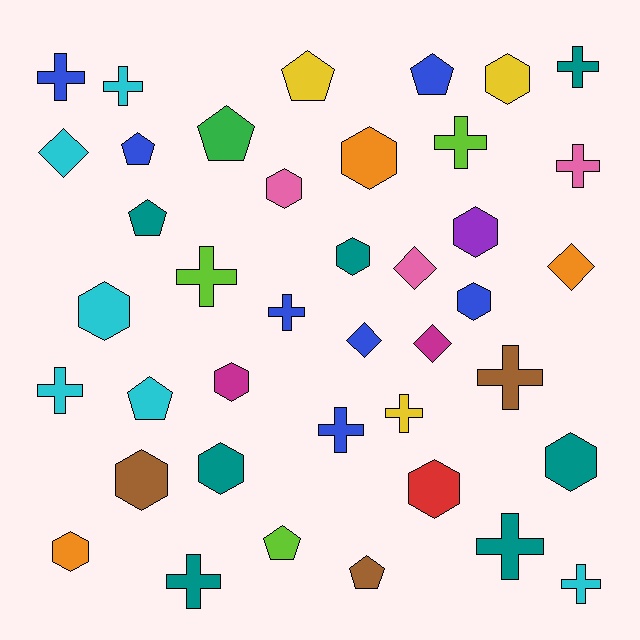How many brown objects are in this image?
There are 3 brown objects.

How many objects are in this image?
There are 40 objects.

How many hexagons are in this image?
There are 13 hexagons.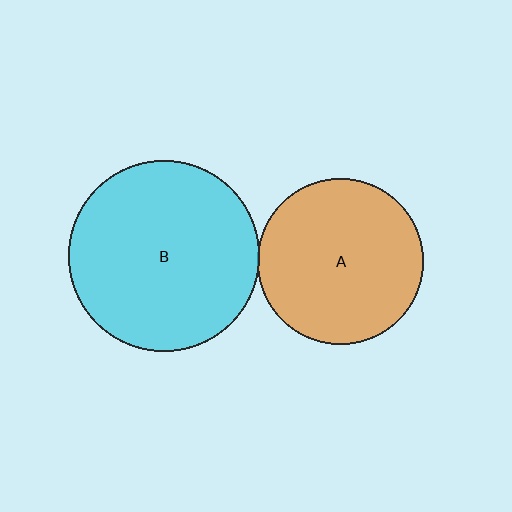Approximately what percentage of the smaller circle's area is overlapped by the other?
Approximately 5%.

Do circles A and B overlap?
Yes.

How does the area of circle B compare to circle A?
Approximately 1.3 times.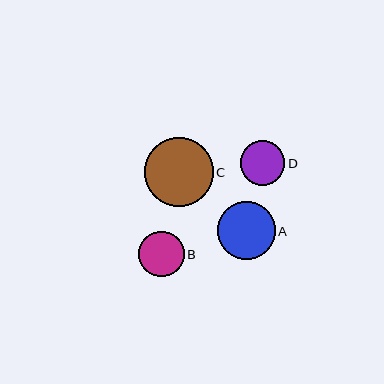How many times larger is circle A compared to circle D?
Circle A is approximately 1.3 times the size of circle D.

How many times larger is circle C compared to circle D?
Circle C is approximately 1.5 times the size of circle D.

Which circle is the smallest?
Circle D is the smallest with a size of approximately 45 pixels.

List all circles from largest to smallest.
From largest to smallest: C, A, B, D.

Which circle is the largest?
Circle C is the largest with a size of approximately 69 pixels.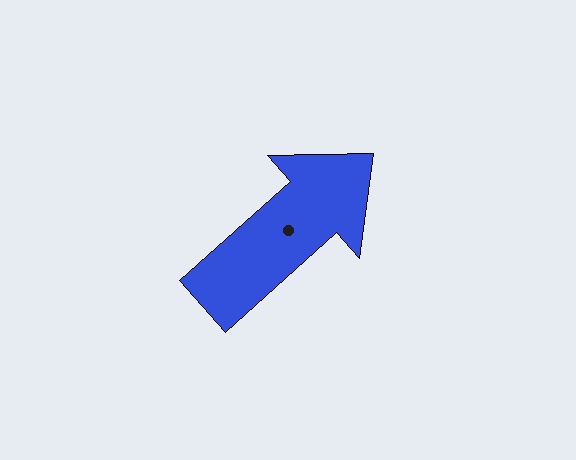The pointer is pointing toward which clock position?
Roughly 2 o'clock.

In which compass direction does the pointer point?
Northeast.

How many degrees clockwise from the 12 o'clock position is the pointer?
Approximately 48 degrees.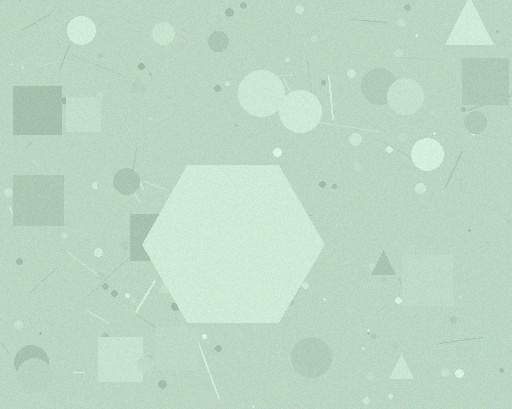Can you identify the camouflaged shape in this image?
The camouflaged shape is a hexagon.